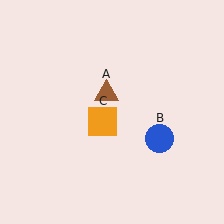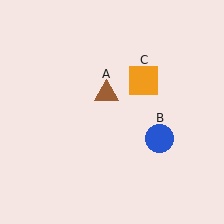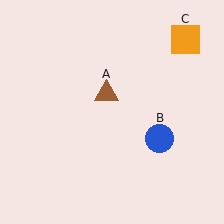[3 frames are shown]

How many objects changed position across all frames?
1 object changed position: orange square (object C).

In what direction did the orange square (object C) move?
The orange square (object C) moved up and to the right.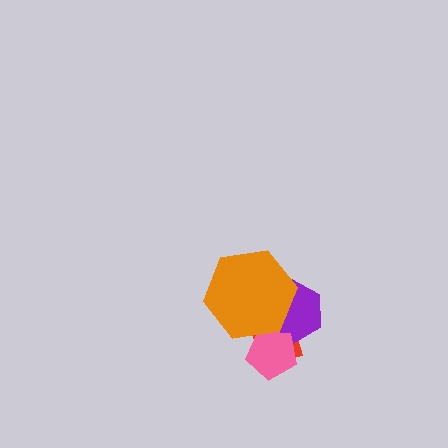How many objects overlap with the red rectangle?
3 objects overlap with the red rectangle.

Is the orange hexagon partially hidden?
No, no other shape covers it.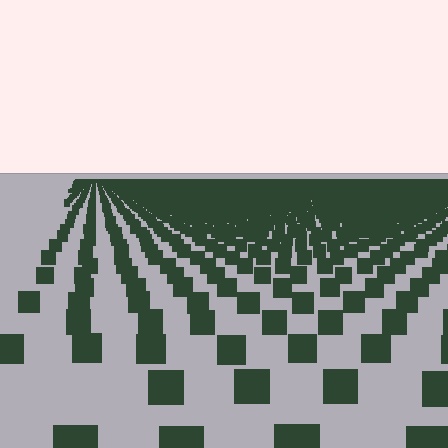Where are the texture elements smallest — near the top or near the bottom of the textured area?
Near the top.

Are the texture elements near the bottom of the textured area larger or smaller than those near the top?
Larger. Near the bottom, elements are closer to the viewer and appear at a bigger on-screen size.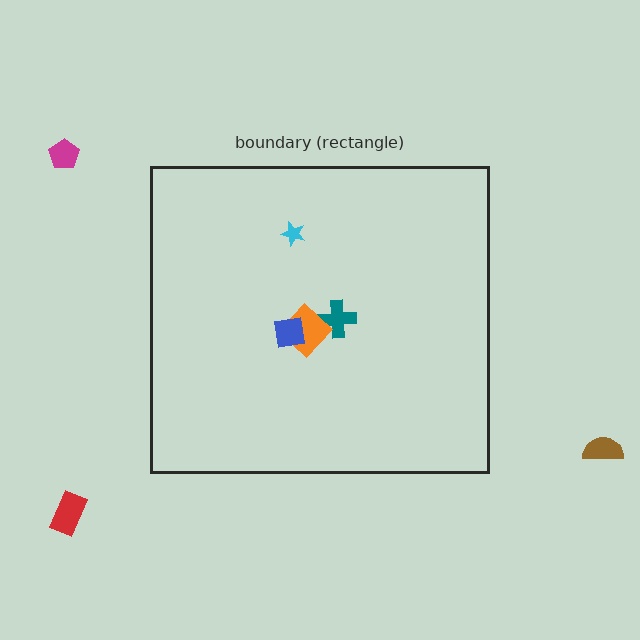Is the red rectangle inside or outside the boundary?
Outside.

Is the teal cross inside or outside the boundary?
Inside.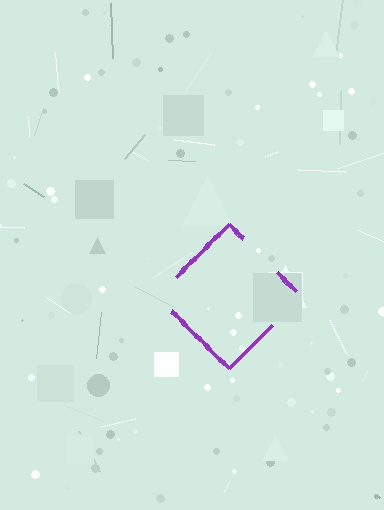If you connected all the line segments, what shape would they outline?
They would outline a diamond.